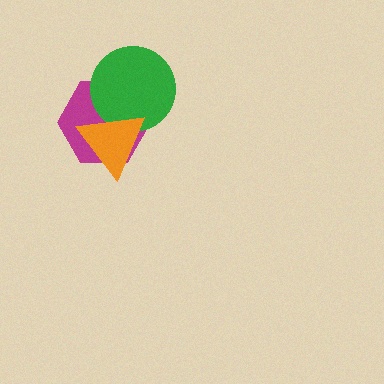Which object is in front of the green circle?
The orange triangle is in front of the green circle.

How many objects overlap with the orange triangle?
2 objects overlap with the orange triangle.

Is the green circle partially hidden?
Yes, it is partially covered by another shape.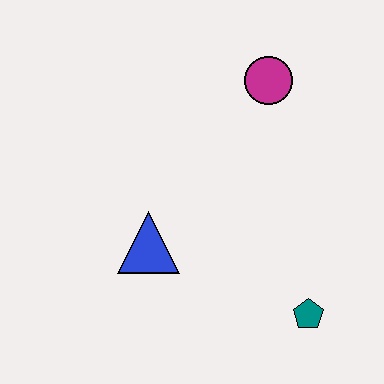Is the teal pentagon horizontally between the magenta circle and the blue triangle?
No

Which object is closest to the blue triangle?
The teal pentagon is closest to the blue triangle.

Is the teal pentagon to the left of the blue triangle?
No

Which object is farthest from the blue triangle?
The magenta circle is farthest from the blue triangle.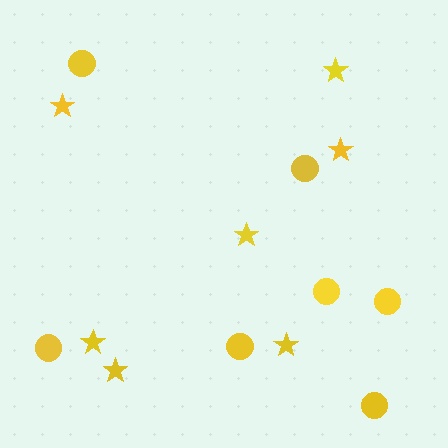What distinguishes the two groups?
There are 2 groups: one group of circles (7) and one group of stars (7).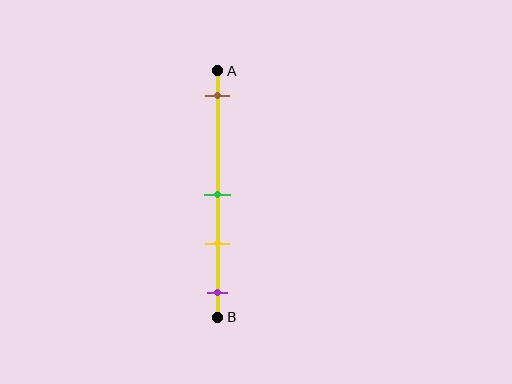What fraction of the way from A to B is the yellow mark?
The yellow mark is approximately 70% (0.7) of the way from A to B.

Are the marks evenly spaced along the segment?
No, the marks are not evenly spaced.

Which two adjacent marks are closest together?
The green and yellow marks are the closest adjacent pair.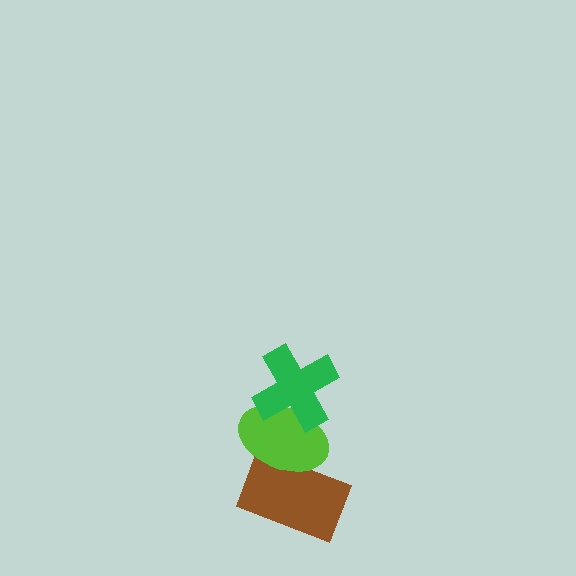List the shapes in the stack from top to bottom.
From top to bottom: the green cross, the lime ellipse, the brown rectangle.